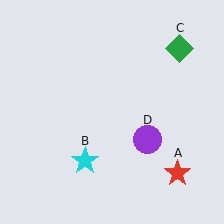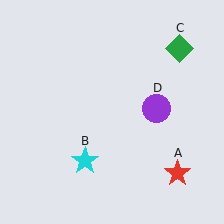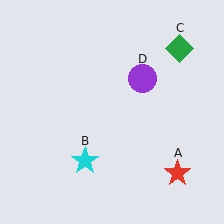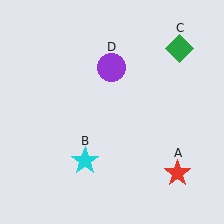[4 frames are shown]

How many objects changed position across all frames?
1 object changed position: purple circle (object D).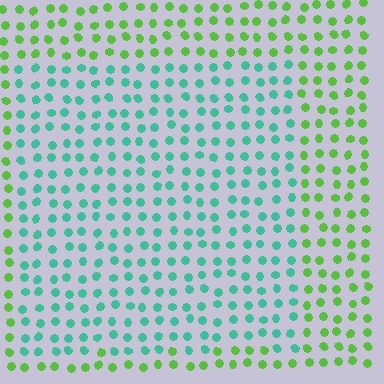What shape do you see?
I see a rectangle.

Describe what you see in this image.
The image is filled with small lime elements in a uniform arrangement. A rectangle-shaped region is visible where the elements are tinted to a slightly different hue, forming a subtle color boundary.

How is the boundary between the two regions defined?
The boundary is defined purely by a slight shift in hue (about 53 degrees). Spacing, size, and orientation are identical on both sides.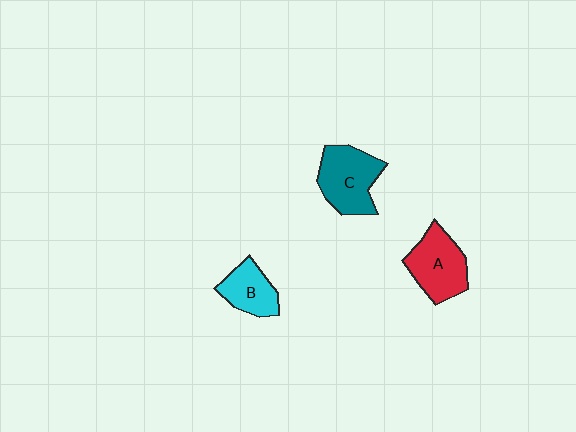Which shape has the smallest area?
Shape B (cyan).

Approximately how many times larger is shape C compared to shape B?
Approximately 1.5 times.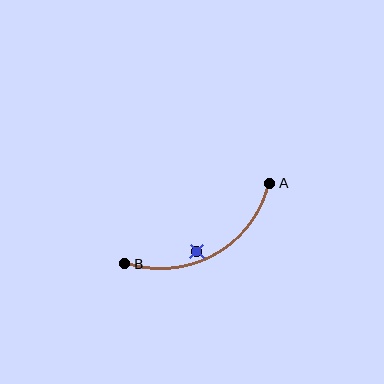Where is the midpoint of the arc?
The arc midpoint is the point on the curve farthest from the straight line joining A and B. It sits below that line.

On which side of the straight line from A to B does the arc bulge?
The arc bulges below the straight line connecting A and B.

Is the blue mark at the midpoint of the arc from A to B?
No — the blue mark does not lie on the arc at all. It sits slightly inside the curve.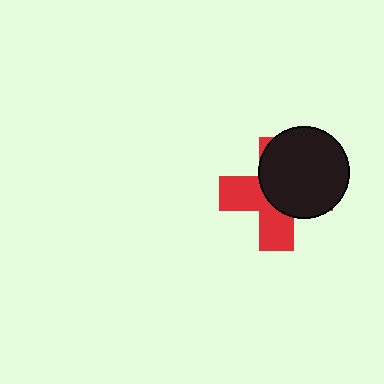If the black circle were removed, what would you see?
You would see the complete red cross.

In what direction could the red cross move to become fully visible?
The red cross could move toward the lower-left. That would shift it out from behind the black circle entirely.